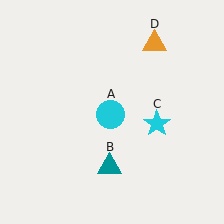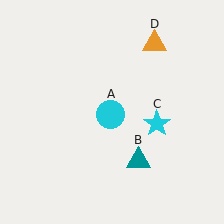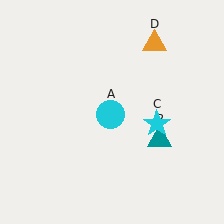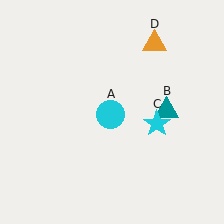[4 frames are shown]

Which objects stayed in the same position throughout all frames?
Cyan circle (object A) and cyan star (object C) and orange triangle (object D) remained stationary.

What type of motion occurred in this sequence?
The teal triangle (object B) rotated counterclockwise around the center of the scene.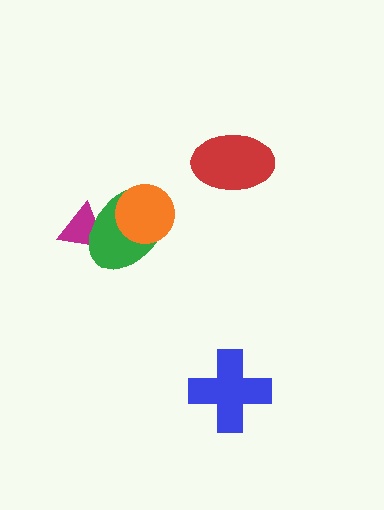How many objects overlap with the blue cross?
0 objects overlap with the blue cross.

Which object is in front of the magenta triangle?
The green ellipse is in front of the magenta triangle.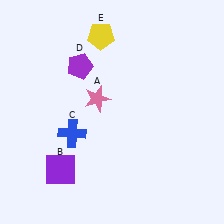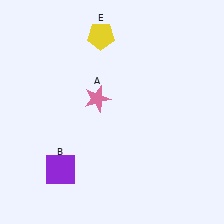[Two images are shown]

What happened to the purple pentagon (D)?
The purple pentagon (D) was removed in Image 2. It was in the top-left area of Image 1.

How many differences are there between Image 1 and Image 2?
There are 2 differences between the two images.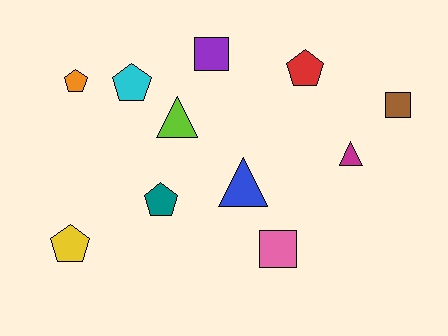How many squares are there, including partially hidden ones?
There are 3 squares.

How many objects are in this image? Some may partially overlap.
There are 11 objects.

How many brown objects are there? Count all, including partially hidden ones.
There is 1 brown object.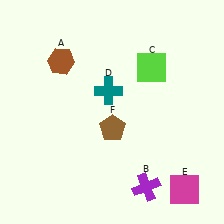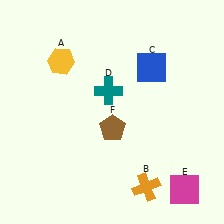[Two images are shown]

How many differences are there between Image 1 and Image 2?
There are 3 differences between the two images.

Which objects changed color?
A changed from brown to yellow. B changed from purple to orange. C changed from lime to blue.